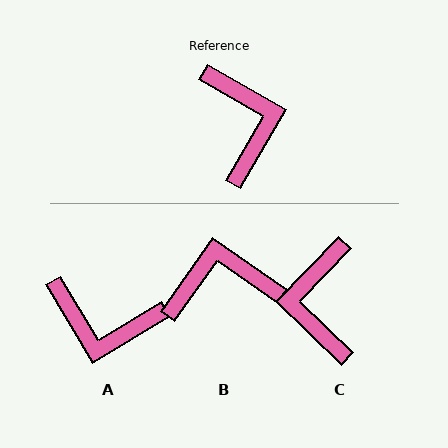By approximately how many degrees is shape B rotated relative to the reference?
Approximately 85 degrees counter-clockwise.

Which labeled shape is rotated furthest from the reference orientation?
C, about 166 degrees away.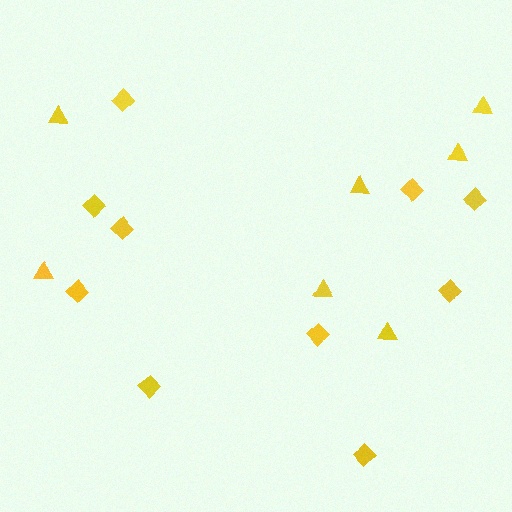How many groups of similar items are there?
There are 2 groups: one group of triangles (7) and one group of diamonds (10).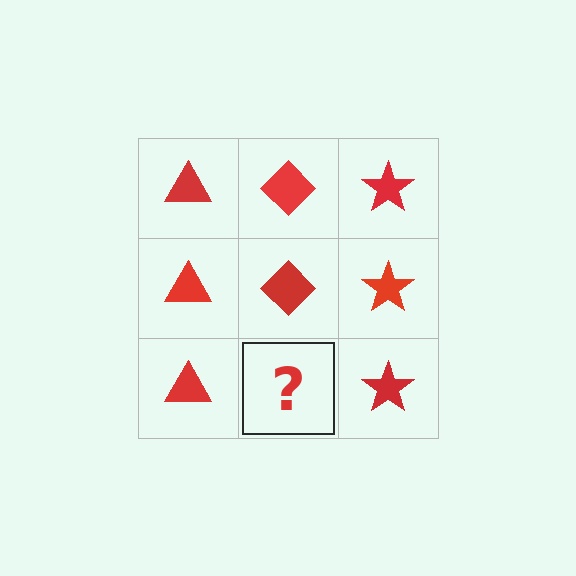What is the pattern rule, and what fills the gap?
The rule is that each column has a consistent shape. The gap should be filled with a red diamond.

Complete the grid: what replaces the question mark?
The question mark should be replaced with a red diamond.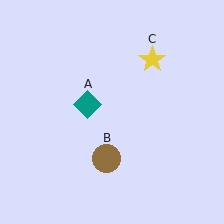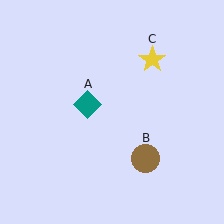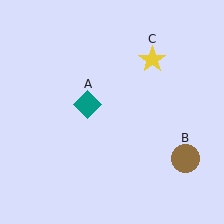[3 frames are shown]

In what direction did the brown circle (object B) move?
The brown circle (object B) moved right.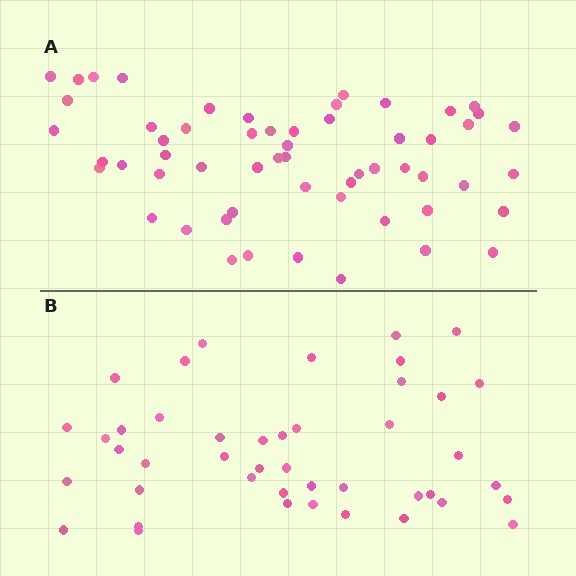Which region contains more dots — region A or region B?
Region A (the top region) has more dots.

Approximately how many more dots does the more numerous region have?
Region A has approximately 15 more dots than region B.